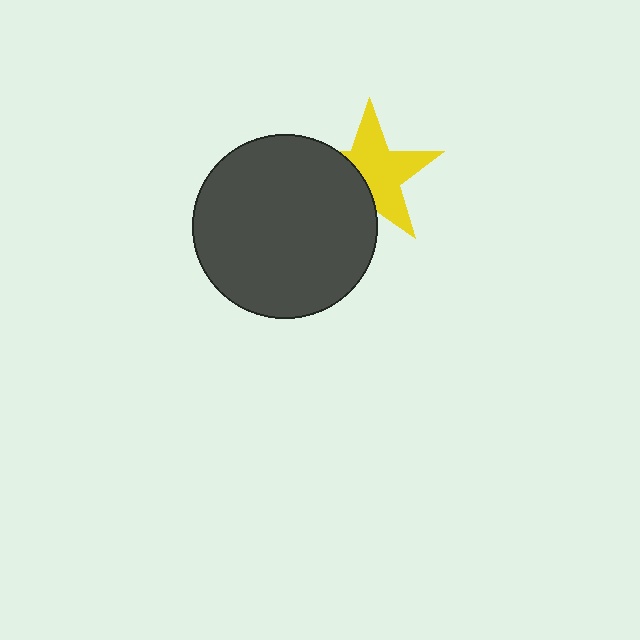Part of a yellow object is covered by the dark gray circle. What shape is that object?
It is a star.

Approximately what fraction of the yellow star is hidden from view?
Roughly 37% of the yellow star is hidden behind the dark gray circle.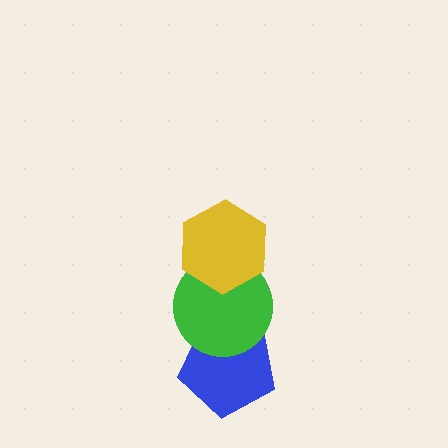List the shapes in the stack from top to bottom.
From top to bottom: the yellow hexagon, the green circle, the blue pentagon.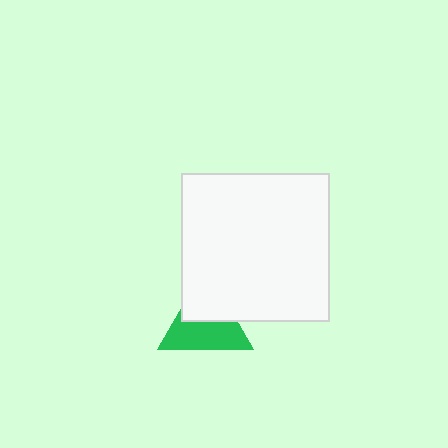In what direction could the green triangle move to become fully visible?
The green triangle could move down. That would shift it out from behind the white square entirely.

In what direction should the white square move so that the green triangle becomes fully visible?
The white square should move up. That is the shortest direction to clear the overlap and leave the green triangle fully visible.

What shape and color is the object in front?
The object in front is a white square.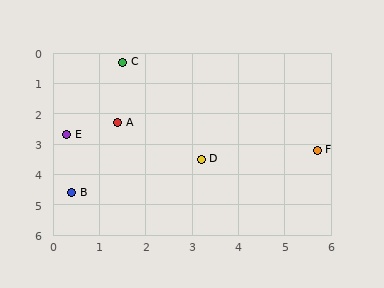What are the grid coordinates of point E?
Point E is at approximately (0.3, 2.7).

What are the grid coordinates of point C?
Point C is at approximately (1.5, 0.3).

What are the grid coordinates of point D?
Point D is at approximately (3.2, 3.5).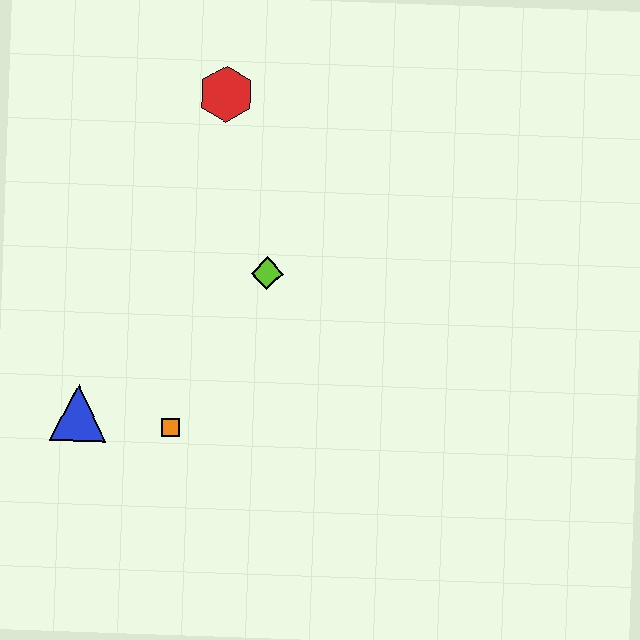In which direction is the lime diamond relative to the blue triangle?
The lime diamond is to the right of the blue triangle.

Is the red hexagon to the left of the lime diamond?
Yes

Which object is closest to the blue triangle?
The orange square is closest to the blue triangle.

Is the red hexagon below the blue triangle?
No